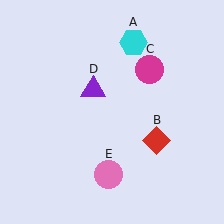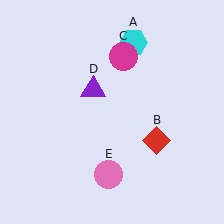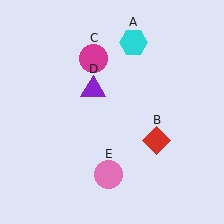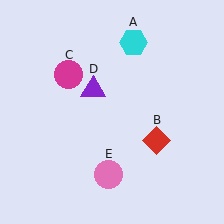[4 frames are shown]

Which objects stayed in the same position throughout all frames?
Cyan hexagon (object A) and red diamond (object B) and purple triangle (object D) and pink circle (object E) remained stationary.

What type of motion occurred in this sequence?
The magenta circle (object C) rotated counterclockwise around the center of the scene.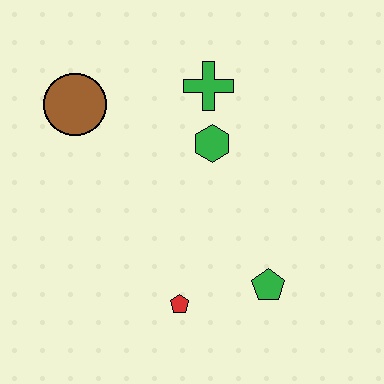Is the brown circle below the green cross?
Yes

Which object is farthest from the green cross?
The red pentagon is farthest from the green cross.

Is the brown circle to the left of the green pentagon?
Yes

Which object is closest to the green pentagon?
The red pentagon is closest to the green pentagon.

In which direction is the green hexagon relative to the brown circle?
The green hexagon is to the right of the brown circle.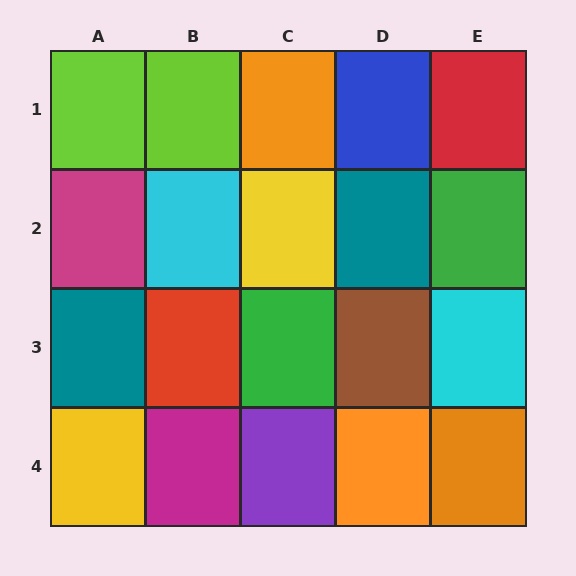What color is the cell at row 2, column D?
Teal.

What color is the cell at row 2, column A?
Magenta.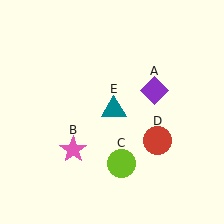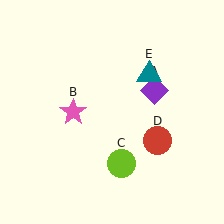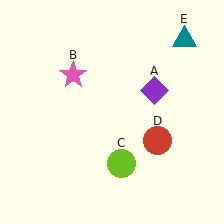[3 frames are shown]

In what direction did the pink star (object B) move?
The pink star (object B) moved up.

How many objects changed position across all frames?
2 objects changed position: pink star (object B), teal triangle (object E).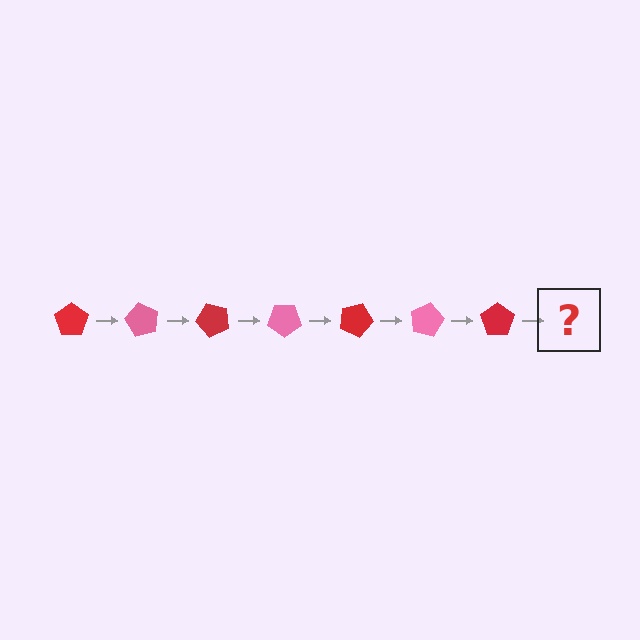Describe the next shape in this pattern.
It should be a pink pentagon, rotated 420 degrees from the start.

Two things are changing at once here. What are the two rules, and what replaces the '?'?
The two rules are that it rotates 60 degrees each step and the color cycles through red and pink. The '?' should be a pink pentagon, rotated 420 degrees from the start.